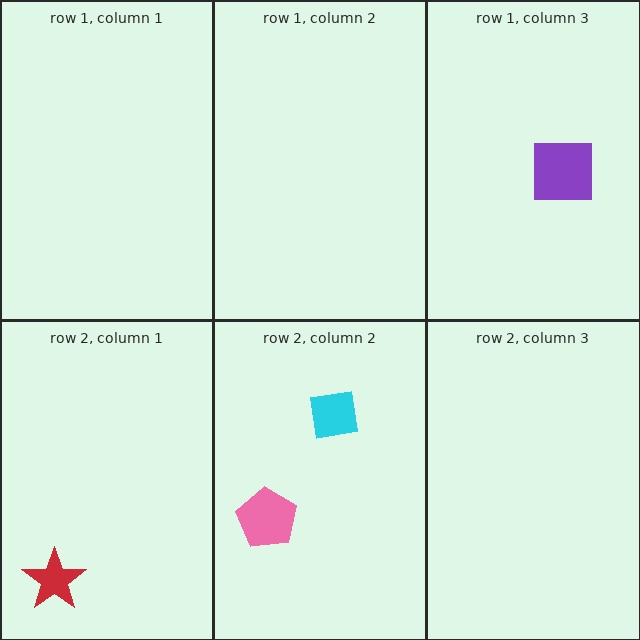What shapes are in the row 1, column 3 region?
The purple square.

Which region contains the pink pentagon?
The row 2, column 2 region.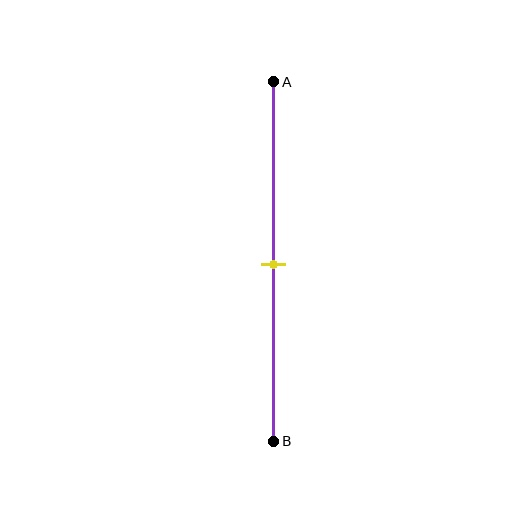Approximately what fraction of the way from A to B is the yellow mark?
The yellow mark is approximately 50% of the way from A to B.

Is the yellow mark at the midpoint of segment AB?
Yes, the mark is approximately at the midpoint.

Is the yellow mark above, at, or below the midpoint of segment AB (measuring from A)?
The yellow mark is approximately at the midpoint of segment AB.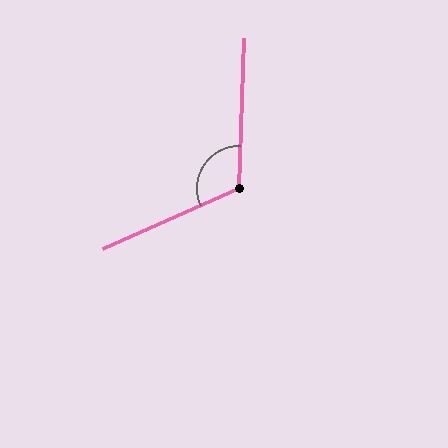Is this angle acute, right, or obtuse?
It is obtuse.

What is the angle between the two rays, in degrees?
Approximately 116 degrees.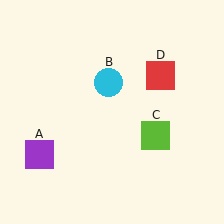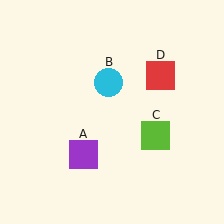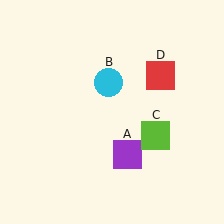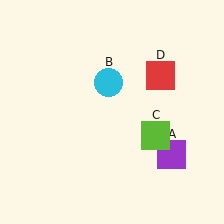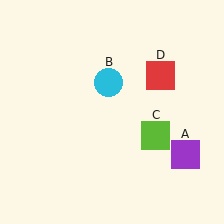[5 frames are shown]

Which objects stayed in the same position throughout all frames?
Cyan circle (object B) and lime square (object C) and red square (object D) remained stationary.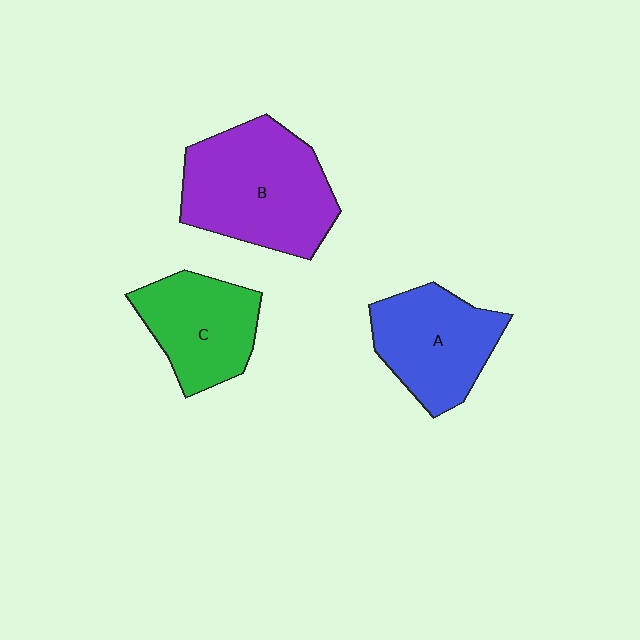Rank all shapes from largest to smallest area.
From largest to smallest: B (purple), A (blue), C (green).